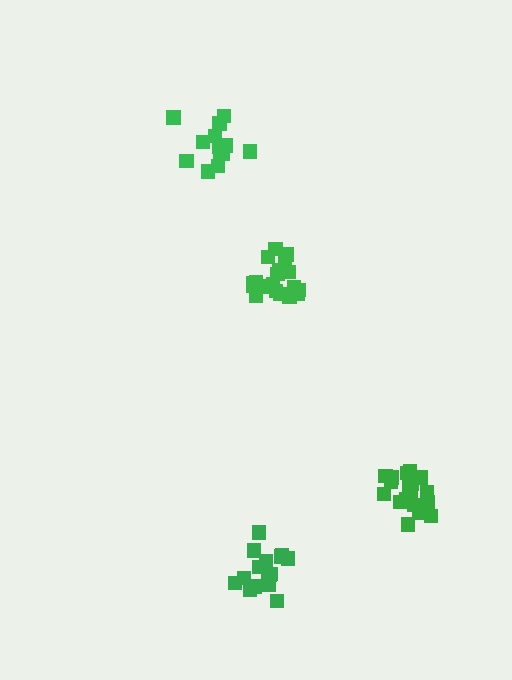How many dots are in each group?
Group 1: 19 dots, Group 2: 21 dots, Group 3: 17 dots, Group 4: 16 dots (73 total).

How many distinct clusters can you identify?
There are 4 distinct clusters.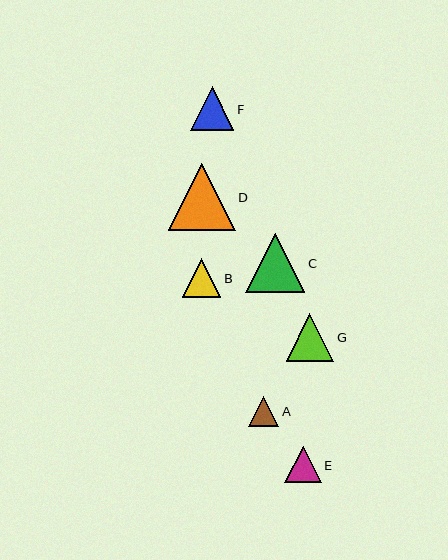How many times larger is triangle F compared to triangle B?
Triangle F is approximately 1.1 times the size of triangle B.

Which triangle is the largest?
Triangle D is the largest with a size of approximately 67 pixels.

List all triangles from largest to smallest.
From largest to smallest: D, C, G, F, B, E, A.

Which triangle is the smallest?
Triangle A is the smallest with a size of approximately 30 pixels.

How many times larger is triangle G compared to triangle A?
Triangle G is approximately 1.6 times the size of triangle A.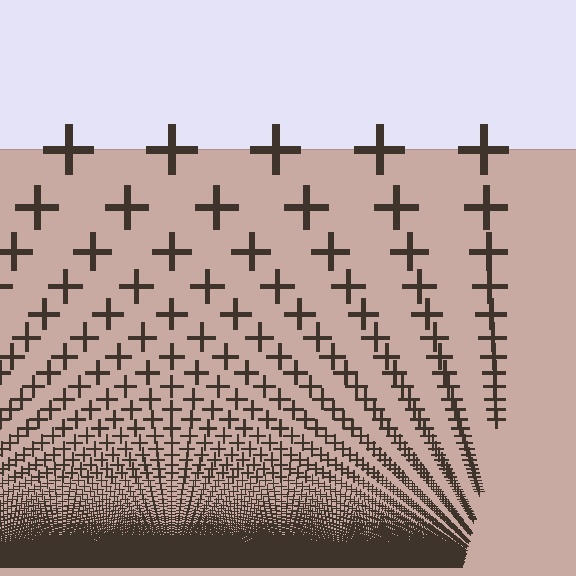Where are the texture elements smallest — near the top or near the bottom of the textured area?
Near the bottom.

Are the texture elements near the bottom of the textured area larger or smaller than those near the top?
Smaller. The gradient is inverted — elements near the bottom are smaller and denser.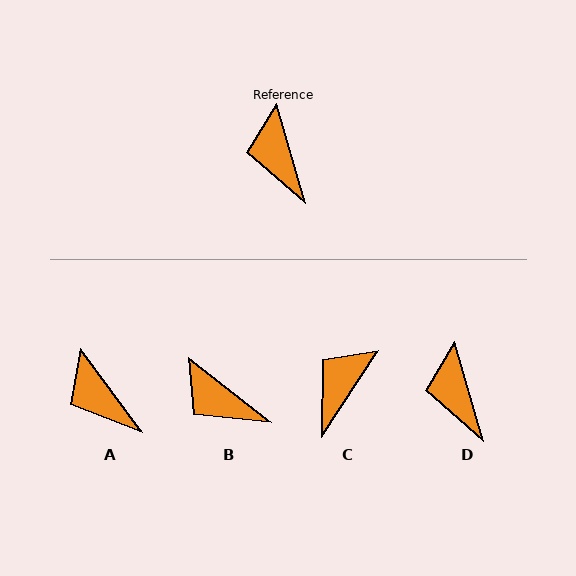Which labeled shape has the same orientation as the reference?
D.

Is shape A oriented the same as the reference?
No, it is off by about 20 degrees.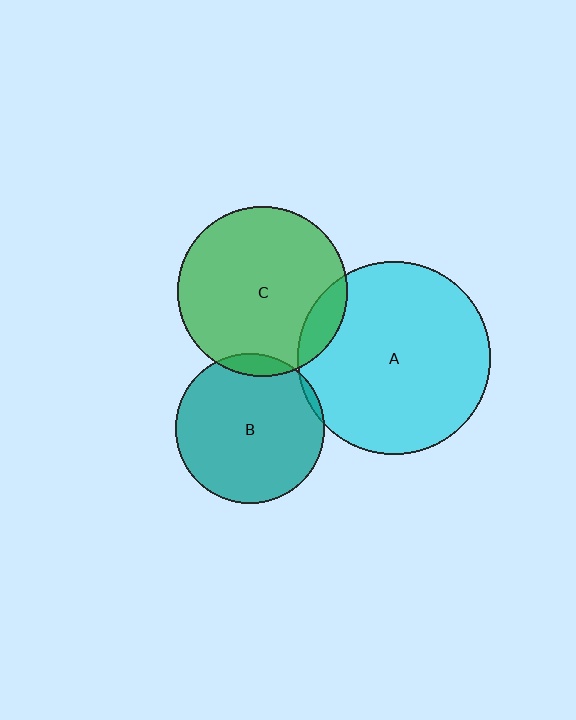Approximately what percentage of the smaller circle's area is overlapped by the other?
Approximately 5%.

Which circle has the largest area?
Circle A (cyan).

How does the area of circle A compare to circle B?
Approximately 1.7 times.